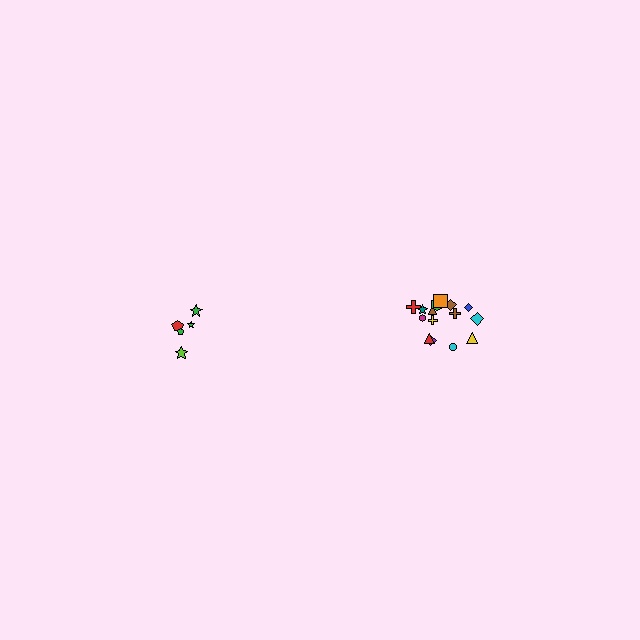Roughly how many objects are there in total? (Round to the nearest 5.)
Roughly 20 objects in total.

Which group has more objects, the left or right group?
The right group.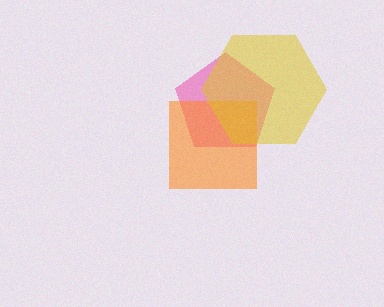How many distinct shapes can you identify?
There are 3 distinct shapes: a pink pentagon, an orange square, a yellow hexagon.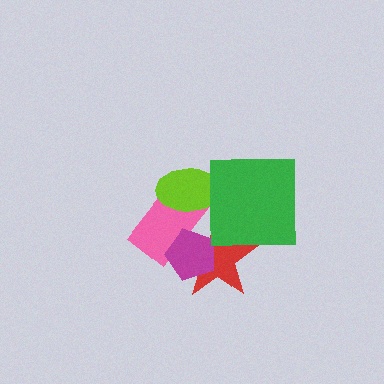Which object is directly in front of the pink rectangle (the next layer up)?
The lime ellipse is directly in front of the pink rectangle.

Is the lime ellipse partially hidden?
Yes, it is partially covered by another shape.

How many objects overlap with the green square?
2 objects overlap with the green square.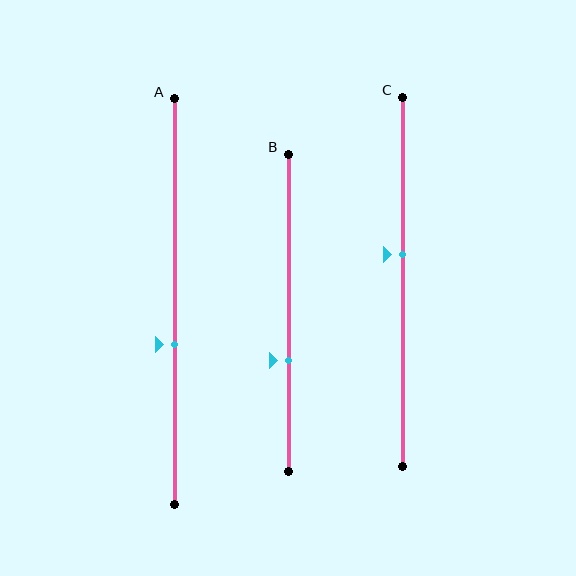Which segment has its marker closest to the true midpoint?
Segment C has its marker closest to the true midpoint.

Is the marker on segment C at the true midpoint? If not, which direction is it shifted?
No, the marker on segment C is shifted upward by about 7% of the segment length.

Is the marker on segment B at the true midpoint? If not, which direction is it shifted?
No, the marker on segment B is shifted downward by about 15% of the segment length.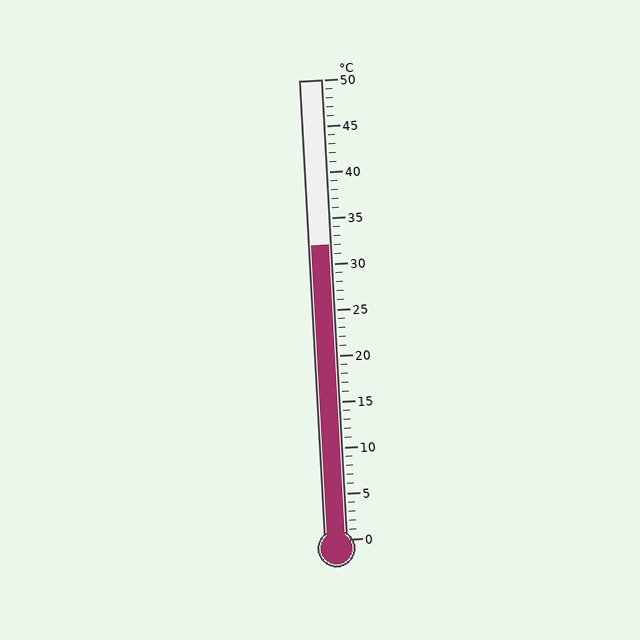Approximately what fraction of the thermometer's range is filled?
The thermometer is filled to approximately 65% of its range.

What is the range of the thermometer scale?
The thermometer scale ranges from 0°C to 50°C.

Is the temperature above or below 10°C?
The temperature is above 10°C.